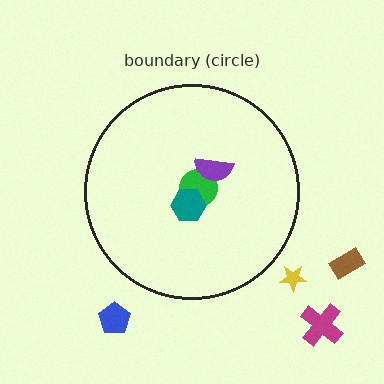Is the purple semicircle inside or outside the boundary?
Inside.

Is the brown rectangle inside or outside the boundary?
Outside.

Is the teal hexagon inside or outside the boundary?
Inside.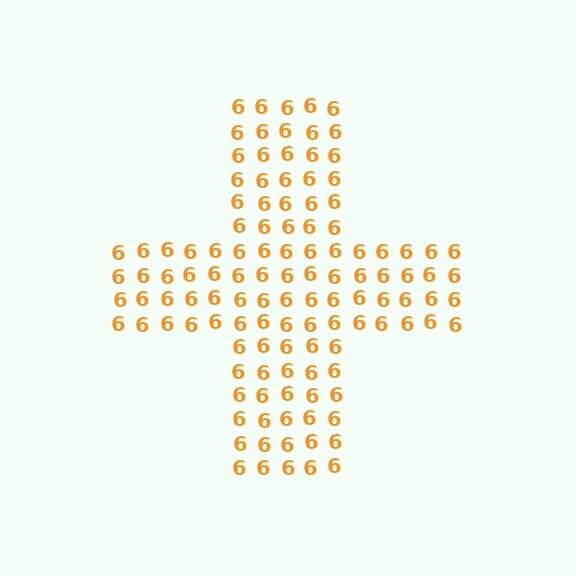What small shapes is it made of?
It is made of small digit 6's.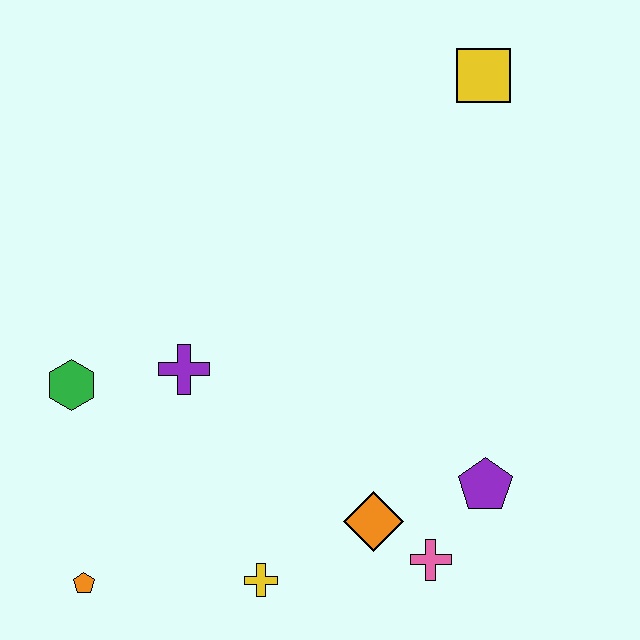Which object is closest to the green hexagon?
The purple cross is closest to the green hexagon.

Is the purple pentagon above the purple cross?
No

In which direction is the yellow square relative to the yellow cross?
The yellow square is above the yellow cross.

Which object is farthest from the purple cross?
The yellow square is farthest from the purple cross.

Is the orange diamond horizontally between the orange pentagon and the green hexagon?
No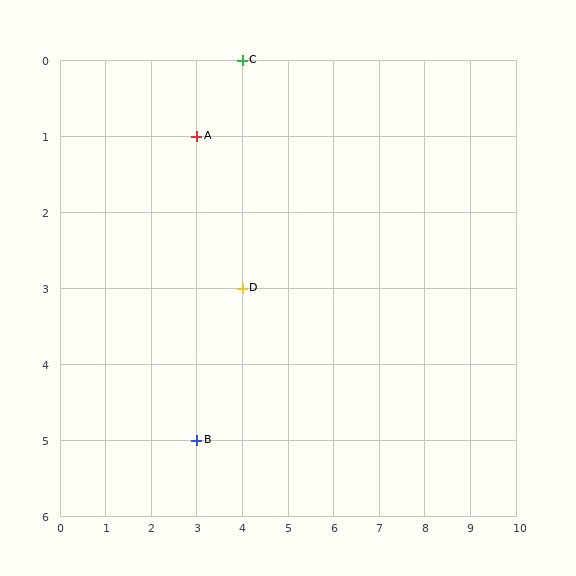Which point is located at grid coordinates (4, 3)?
Point D is at (4, 3).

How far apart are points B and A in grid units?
Points B and A are 4 rows apart.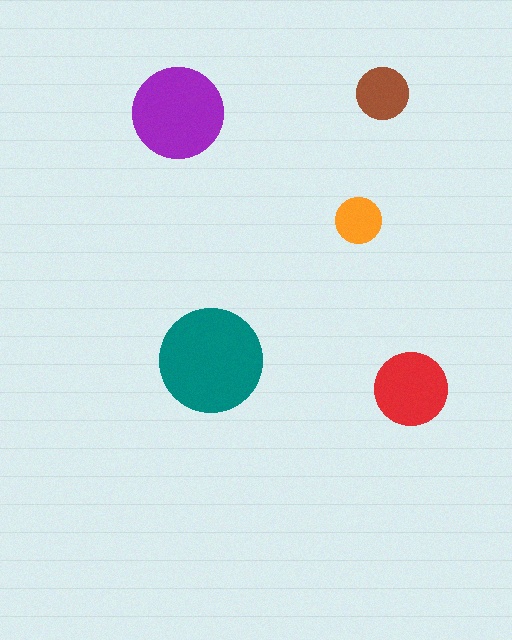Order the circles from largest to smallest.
the teal one, the purple one, the red one, the brown one, the orange one.